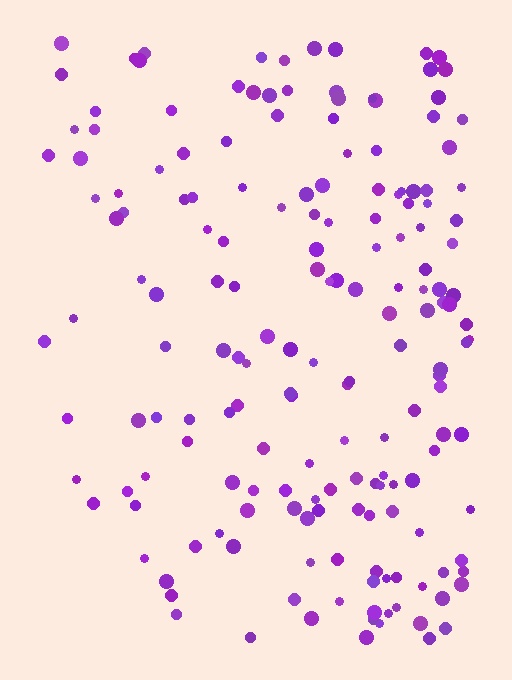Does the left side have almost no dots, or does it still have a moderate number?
Still a moderate number, just noticeably fewer than the right.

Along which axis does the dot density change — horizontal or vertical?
Horizontal.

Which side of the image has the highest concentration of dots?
The right.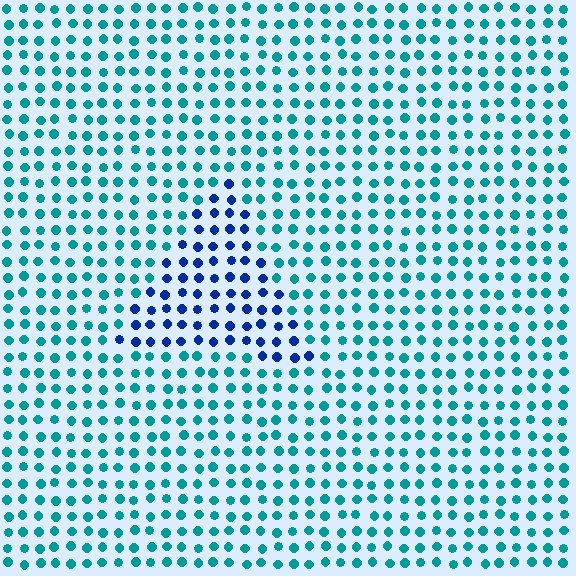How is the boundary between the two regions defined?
The boundary is defined purely by a slight shift in hue (about 46 degrees). Spacing, size, and orientation are identical on both sides.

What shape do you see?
I see a triangle.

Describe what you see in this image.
The image is filled with small teal elements in a uniform arrangement. A triangle-shaped region is visible where the elements are tinted to a slightly different hue, forming a subtle color boundary.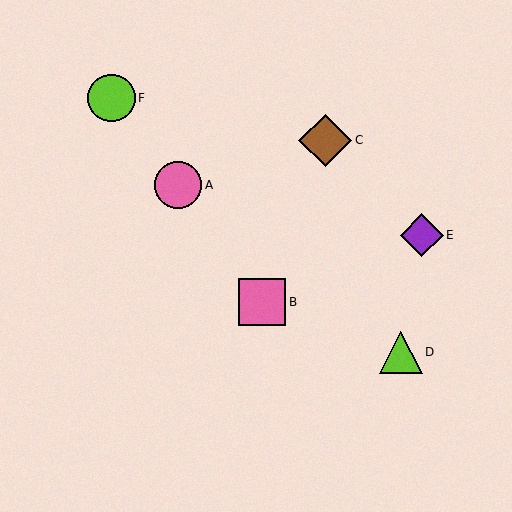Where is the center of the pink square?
The center of the pink square is at (262, 302).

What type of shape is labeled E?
Shape E is a purple diamond.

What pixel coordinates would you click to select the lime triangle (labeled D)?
Click at (401, 352) to select the lime triangle D.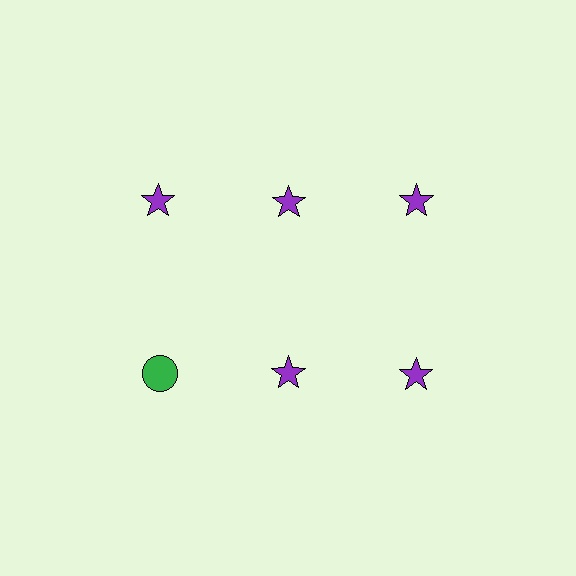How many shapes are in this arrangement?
There are 6 shapes arranged in a grid pattern.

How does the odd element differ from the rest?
It differs in both color (green instead of purple) and shape (circle instead of star).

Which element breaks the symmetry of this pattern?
The green circle in the second row, leftmost column breaks the symmetry. All other shapes are purple stars.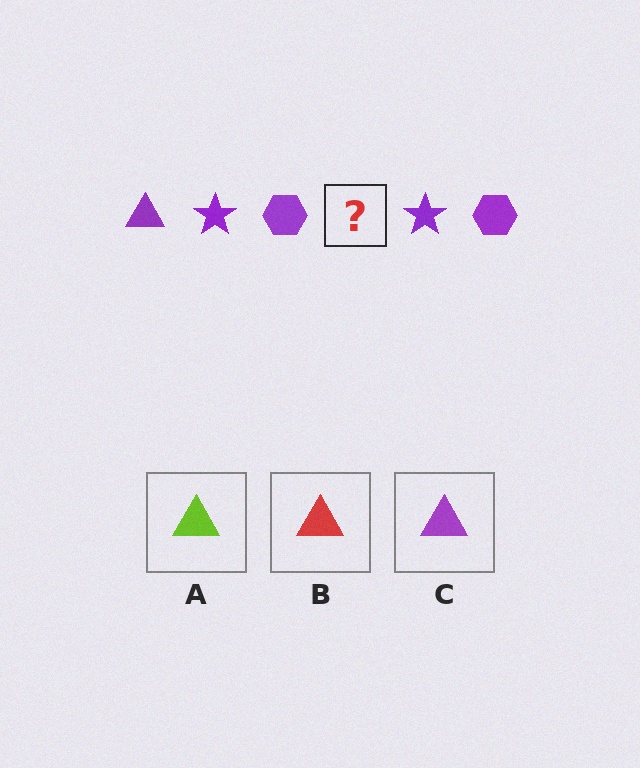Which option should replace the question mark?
Option C.